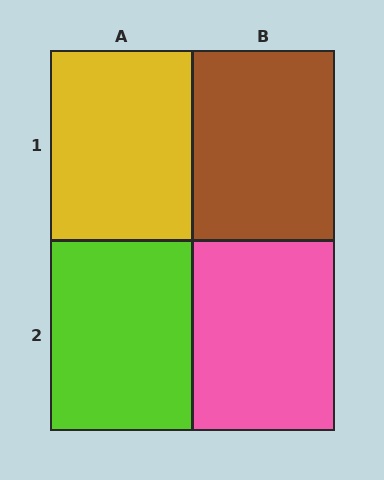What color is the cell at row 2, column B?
Pink.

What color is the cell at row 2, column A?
Lime.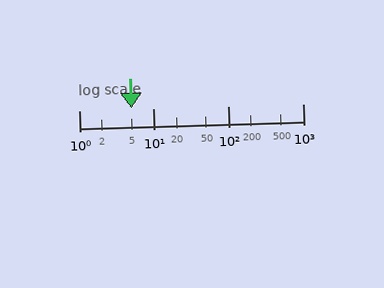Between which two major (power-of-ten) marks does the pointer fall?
The pointer is between 1 and 10.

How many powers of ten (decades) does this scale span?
The scale spans 3 decades, from 1 to 1000.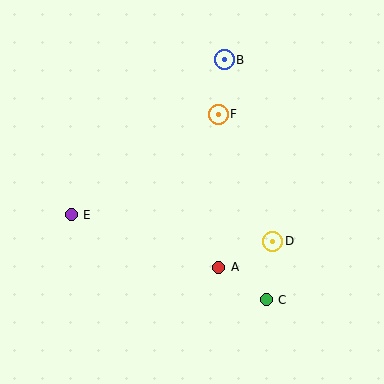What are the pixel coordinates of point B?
Point B is at (224, 60).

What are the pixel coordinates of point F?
Point F is at (218, 114).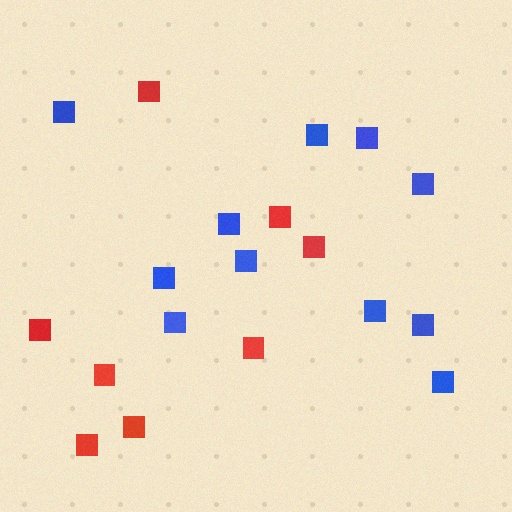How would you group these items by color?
There are 2 groups: one group of red squares (8) and one group of blue squares (11).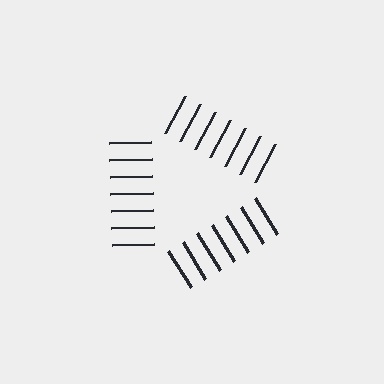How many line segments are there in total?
21 — 7 along each of the 3 edges.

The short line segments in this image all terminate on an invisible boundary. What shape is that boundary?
An illusory triangle — the line segments terminate on its edges but no continuous stroke is drawn.